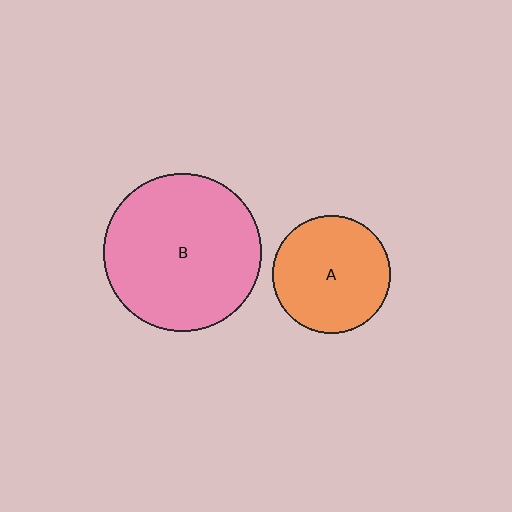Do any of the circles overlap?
No, none of the circles overlap.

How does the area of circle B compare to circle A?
Approximately 1.8 times.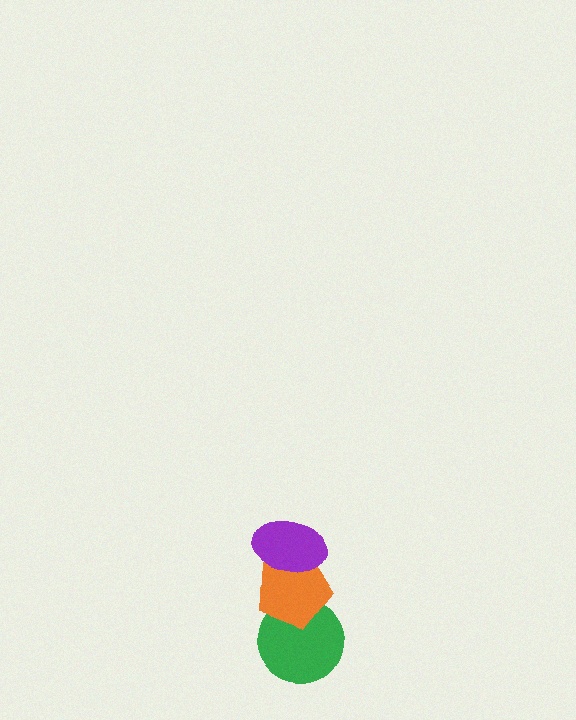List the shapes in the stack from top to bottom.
From top to bottom: the purple ellipse, the orange pentagon, the green circle.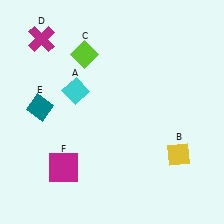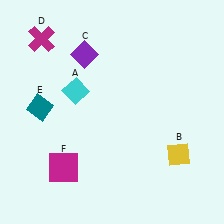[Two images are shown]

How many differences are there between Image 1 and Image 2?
There is 1 difference between the two images.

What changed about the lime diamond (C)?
In Image 1, C is lime. In Image 2, it changed to purple.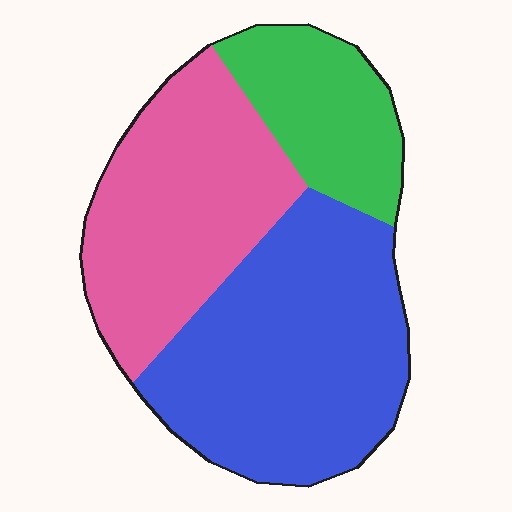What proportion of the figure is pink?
Pink covers about 35% of the figure.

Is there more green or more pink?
Pink.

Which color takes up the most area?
Blue, at roughly 45%.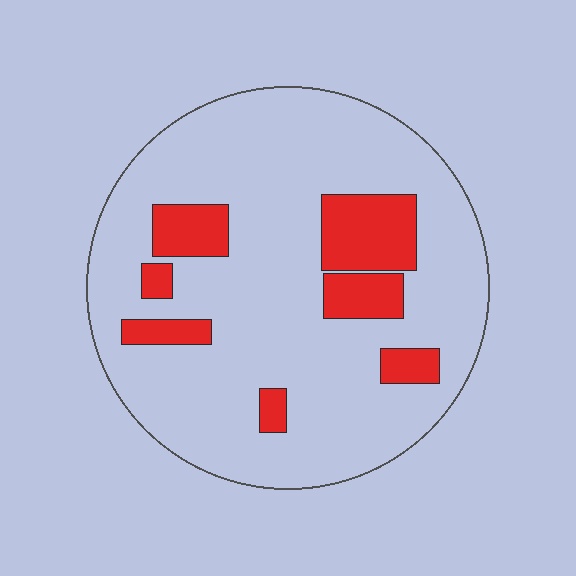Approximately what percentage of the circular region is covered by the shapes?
Approximately 15%.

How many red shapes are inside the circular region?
7.